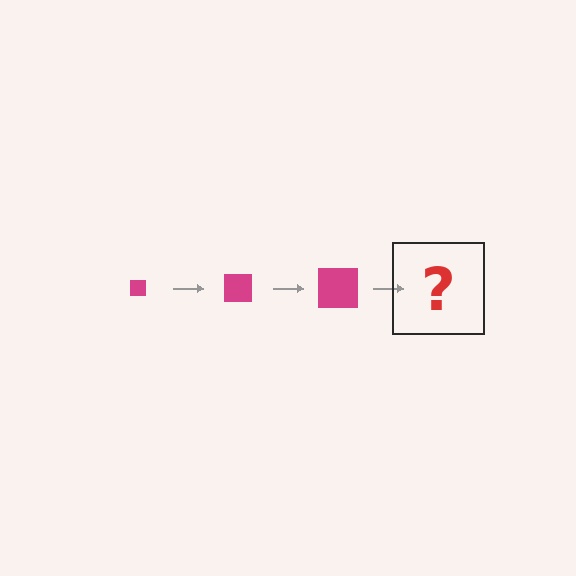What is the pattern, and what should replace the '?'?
The pattern is that the square gets progressively larger each step. The '?' should be a magenta square, larger than the previous one.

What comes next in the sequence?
The next element should be a magenta square, larger than the previous one.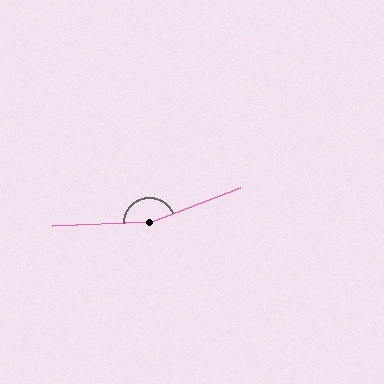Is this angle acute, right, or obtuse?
It is obtuse.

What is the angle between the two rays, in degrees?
Approximately 160 degrees.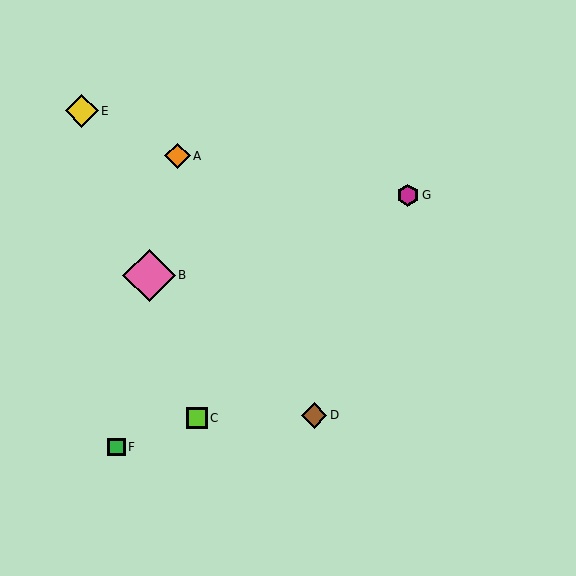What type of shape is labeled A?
Shape A is an orange diamond.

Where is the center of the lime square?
The center of the lime square is at (197, 418).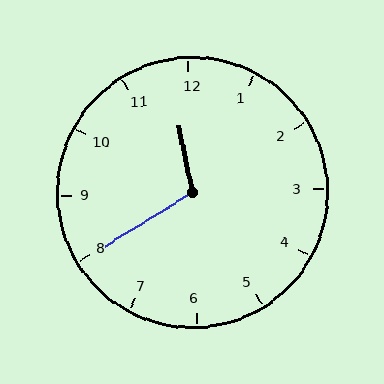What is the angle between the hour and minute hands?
Approximately 110 degrees.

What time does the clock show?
11:40.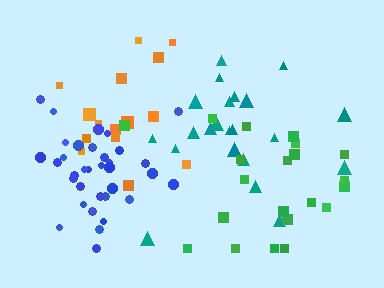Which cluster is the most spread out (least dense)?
Green.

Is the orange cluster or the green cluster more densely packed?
Orange.